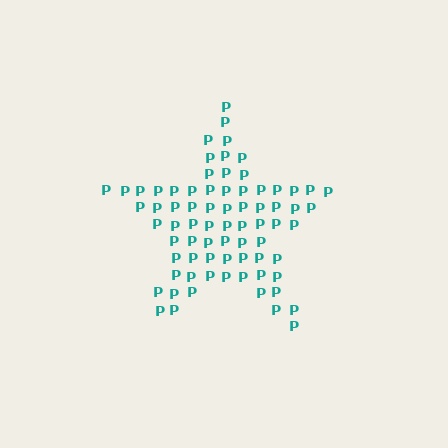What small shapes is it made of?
It is made of small letter P's.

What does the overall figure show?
The overall figure shows a star.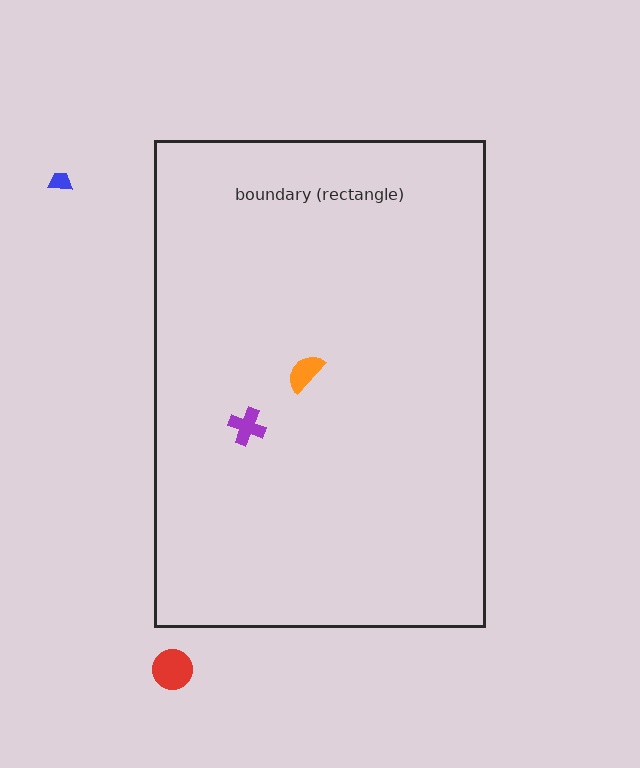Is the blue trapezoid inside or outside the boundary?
Outside.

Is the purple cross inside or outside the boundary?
Inside.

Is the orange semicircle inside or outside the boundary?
Inside.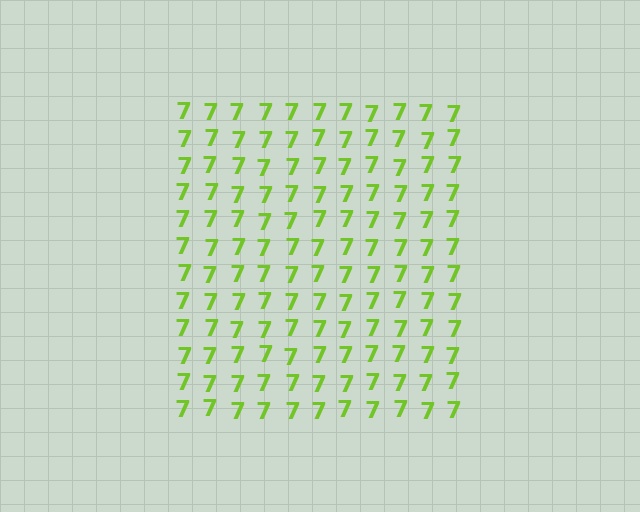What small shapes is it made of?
It is made of small digit 7's.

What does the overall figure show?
The overall figure shows a square.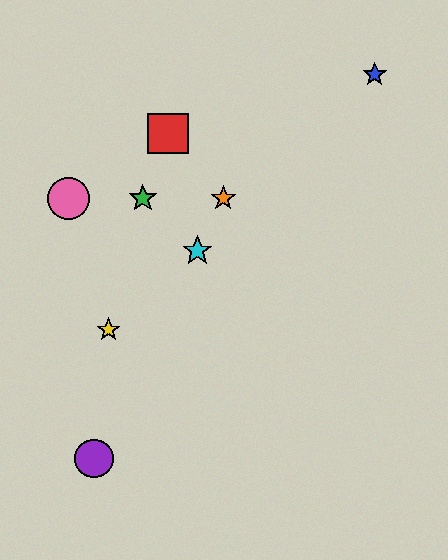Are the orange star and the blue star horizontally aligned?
No, the orange star is at y≈198 and the blue star is at y≈74.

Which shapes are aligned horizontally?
The green star, the orange star, the pink circle are aligned horizontally.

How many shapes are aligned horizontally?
3 shapes (the green star, the orange star, the pink circle) are aligned horizontally.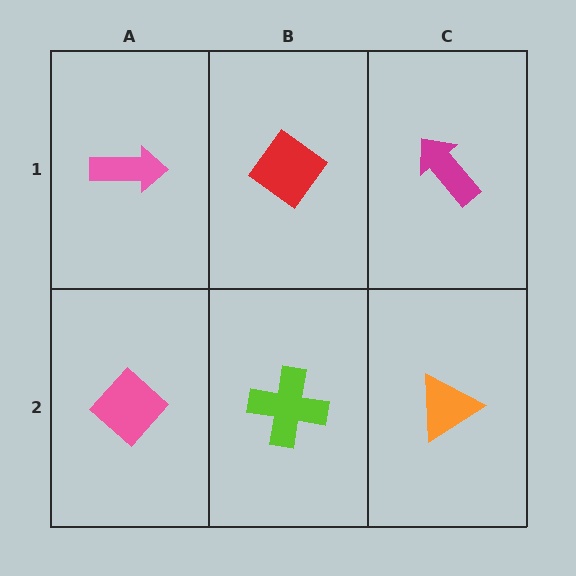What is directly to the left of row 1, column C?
A red diamond.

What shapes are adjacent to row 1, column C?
An orange triangle (row 2, column C), a red diamond (row 1, column B).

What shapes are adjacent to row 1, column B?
A lime cross (row 2, column B), a pink arrow (row 1, column A), a magenta arrow (row 1, column C).